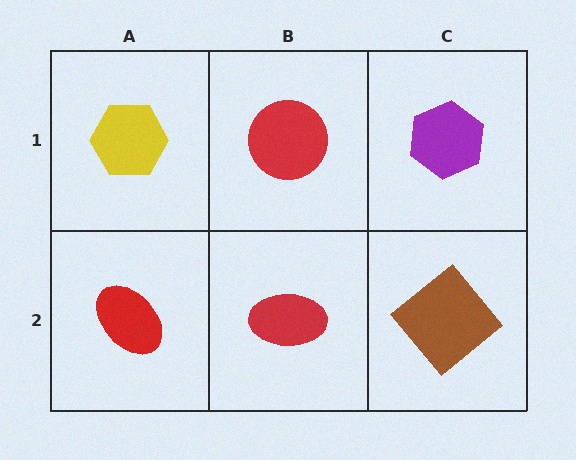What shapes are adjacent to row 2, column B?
A red circle (row 1, column B), a red ellipse (row 2, column A), a brown diamond (row 2, column C).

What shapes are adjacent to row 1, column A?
A red ellipse (row 2, column A), a red circle (row 1, column B).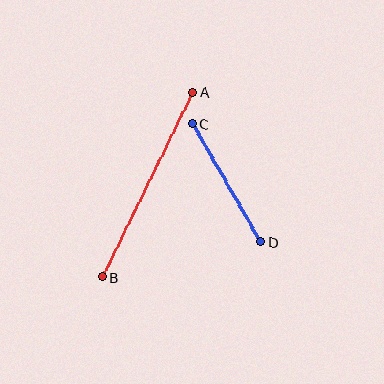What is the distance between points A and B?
The distance is approximately 206 pixels.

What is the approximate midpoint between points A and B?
The midpoint is at approximately (148, 184) pixels.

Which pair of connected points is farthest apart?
Points A and B are farthest apart.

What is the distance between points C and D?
The distance is approximately 137 pixels.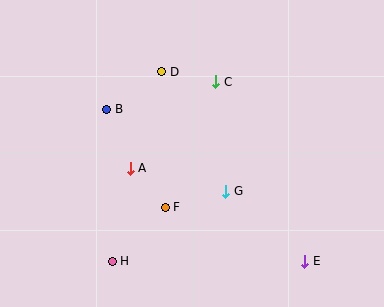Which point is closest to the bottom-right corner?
Point E is closest to the bottom-right corner.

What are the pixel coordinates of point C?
Point C is at (216, 82).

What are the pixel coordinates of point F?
Point F is at (165, 207).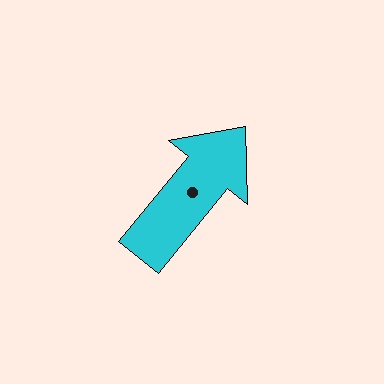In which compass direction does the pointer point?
Northeast.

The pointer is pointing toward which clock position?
Roughly 1 o'clock.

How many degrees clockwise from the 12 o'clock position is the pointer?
Approximately 39 degrees.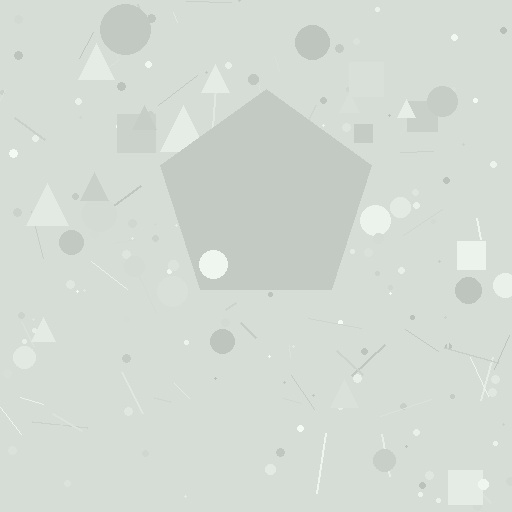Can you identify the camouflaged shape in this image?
The camouflaged shape is a pentagon.